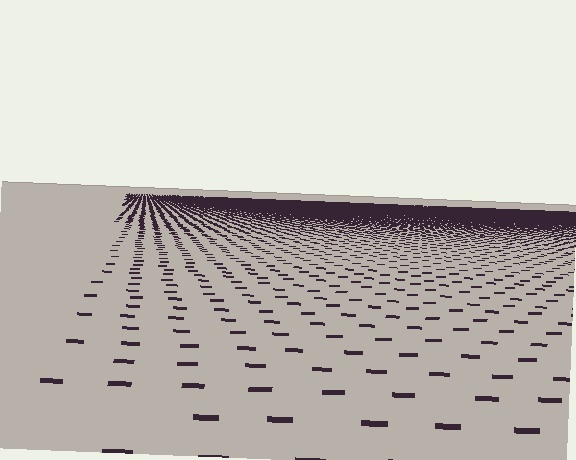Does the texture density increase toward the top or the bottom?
Density increases toward the top.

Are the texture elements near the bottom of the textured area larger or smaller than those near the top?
Larger. Near the bottom, elements are closer to the viewer and appear at a bigger on-screen size.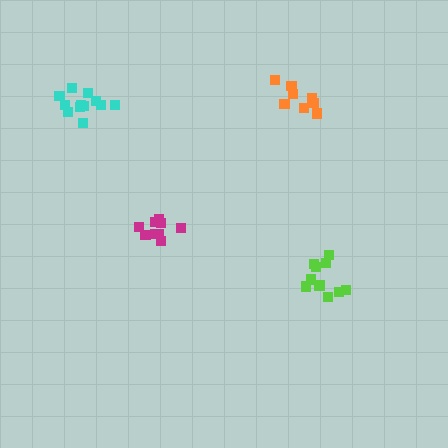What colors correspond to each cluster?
The clusters are colored: magenta, orange, lime, cyan.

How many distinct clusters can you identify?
There are 4 distinct clusters.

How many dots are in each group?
Group 1: 9 dots, Group 2: 8 dots, Group 3: 10 dots, Group 4: 14 dots (41 total).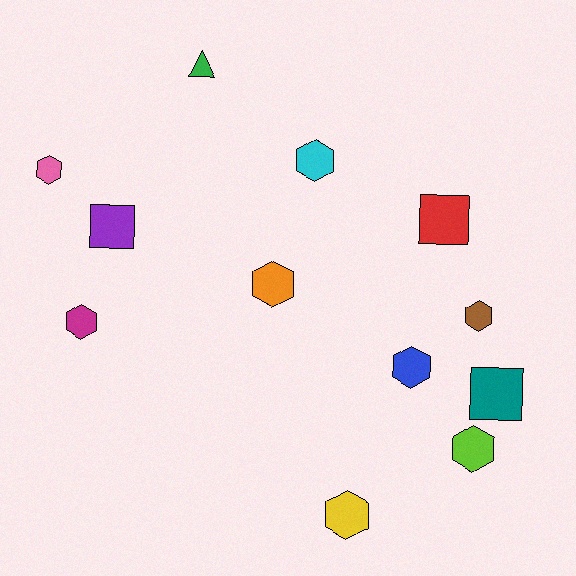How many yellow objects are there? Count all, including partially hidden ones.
There is 1 yellow object.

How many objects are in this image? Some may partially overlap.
There are 12 objects.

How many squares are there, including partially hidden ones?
There are 3 squares.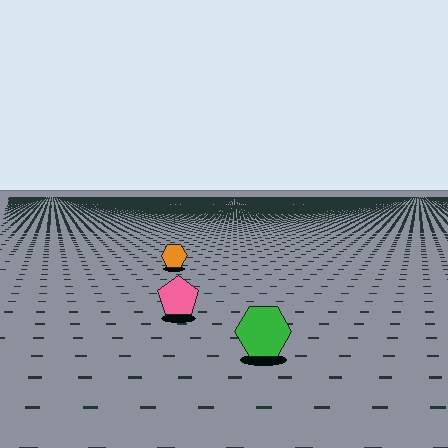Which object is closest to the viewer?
The green hexagon is closest. The texture marks near it are larger and more spread out.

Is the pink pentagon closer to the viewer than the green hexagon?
No. The green hexagon is closer — you can tell from the texture gradient: the ground texture is coarser near it.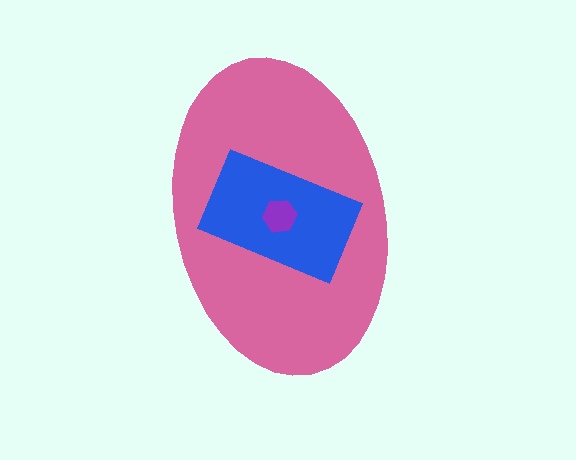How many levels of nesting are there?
3.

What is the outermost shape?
The pink ellipse.